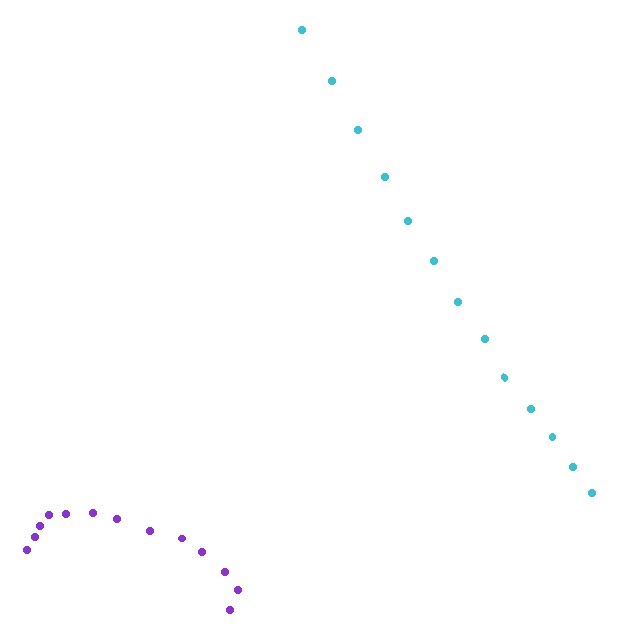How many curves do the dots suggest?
There are 2 distinct paths.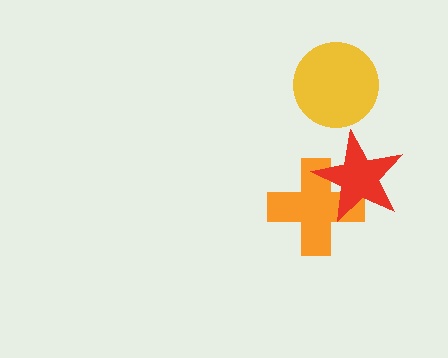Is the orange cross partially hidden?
Yes, it is partially covered by another shape.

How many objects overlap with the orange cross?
1 object overlaps with the orange cross.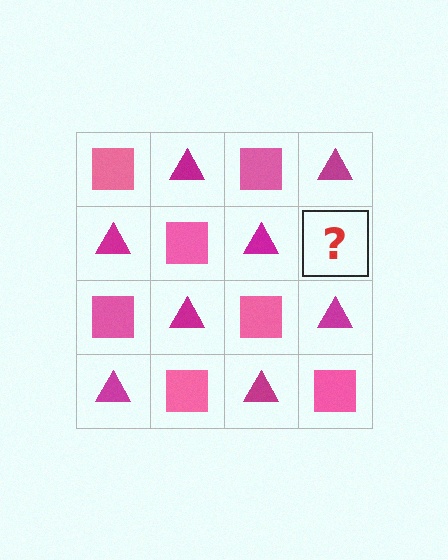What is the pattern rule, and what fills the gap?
The rule is that it alternates pink square and magenta triangle in a checkerboard pattern. The gap should be filled with a pink square.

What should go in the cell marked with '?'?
The missing cell should contain a pink square.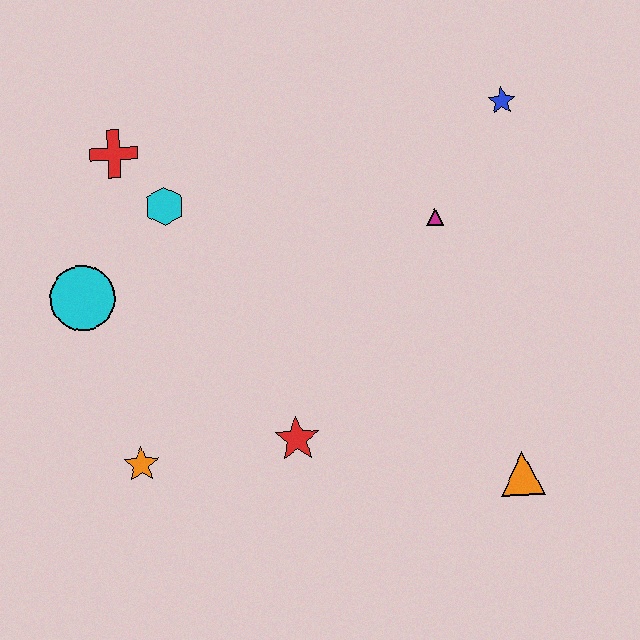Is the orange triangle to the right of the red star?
Yes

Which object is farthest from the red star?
The blue star is farthest from the red star.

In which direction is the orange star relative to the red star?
The orange star is to the left of the red star.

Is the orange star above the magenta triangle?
No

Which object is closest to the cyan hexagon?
The red cross is closest to the cyan hexagon.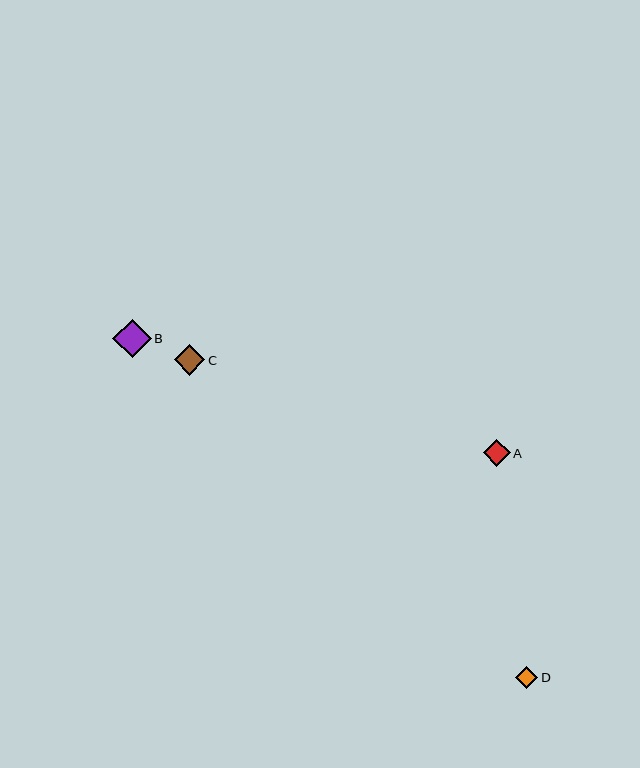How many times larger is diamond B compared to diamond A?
Diamond B is approximately 1.4 times the size of diamond A.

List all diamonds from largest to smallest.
From largest to smallest: B, C, A, D.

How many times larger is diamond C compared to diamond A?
Diamond C is approximately 1.1 times the size of diamond A.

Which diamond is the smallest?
Diamond D is the smallest with a size of approximately 22 pixels.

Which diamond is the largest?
Diamond B is the largest with a size of approximately 38 pixels.